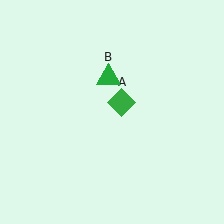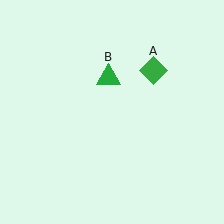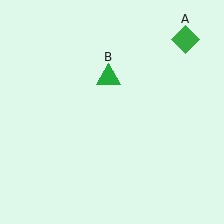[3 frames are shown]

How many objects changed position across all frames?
1 object changed position: green diamond (object A).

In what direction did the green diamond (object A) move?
The green diamond (object A) moved up and to the right.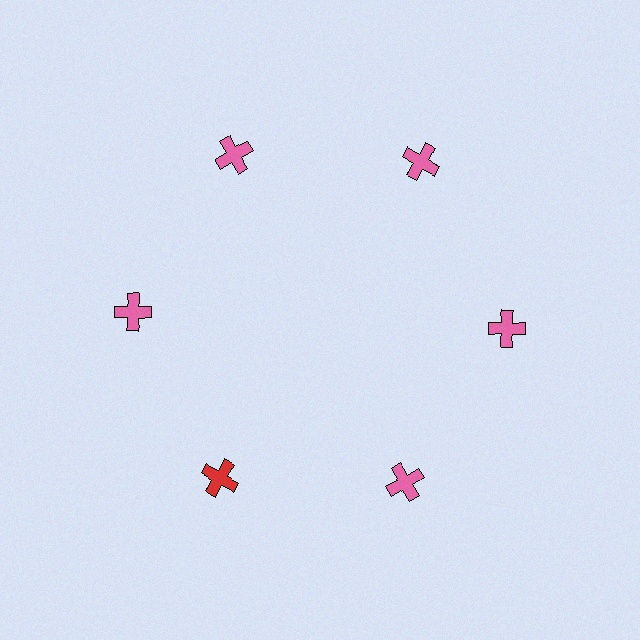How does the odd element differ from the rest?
It has a different color: red instead of pink.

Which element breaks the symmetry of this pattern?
The red cross at roughly the 7 o'clock position breaks the symmetry. All other shapes are pink crosses.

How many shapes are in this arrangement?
There are 6 shapes arranged in a ring pattern.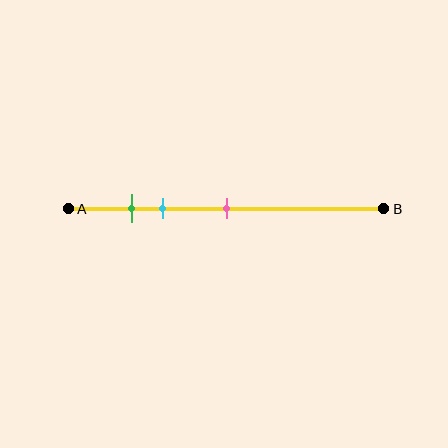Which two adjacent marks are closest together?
The green and cyan marks are the closest adjacent pair.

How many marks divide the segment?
There are 3 marks dividing the segment.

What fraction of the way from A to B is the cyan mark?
The cyan mark is approximately 30% (0.3) of the way from A to B.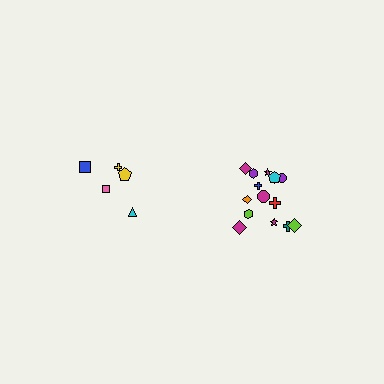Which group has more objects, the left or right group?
The right group.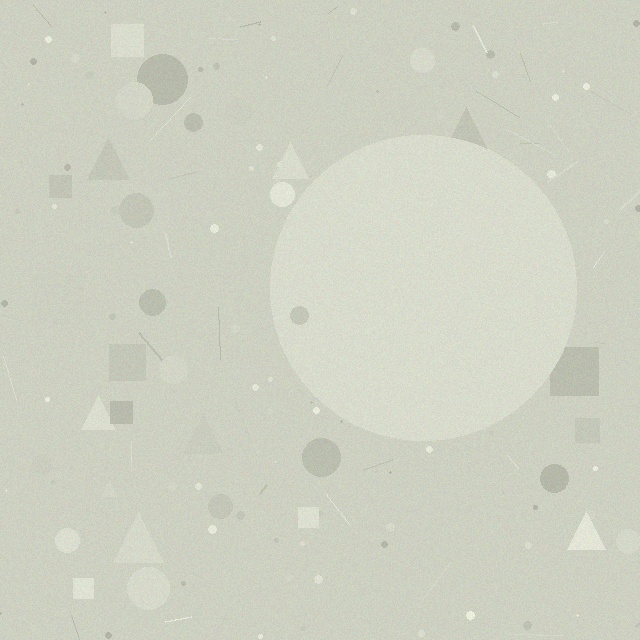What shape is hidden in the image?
A circle is hidden in the image.